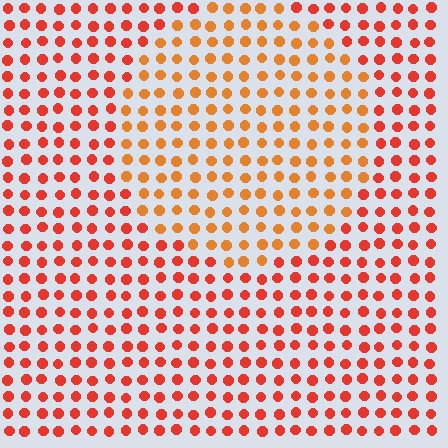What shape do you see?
I see a circle.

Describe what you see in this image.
The image is filled with small red elements in a uniform arrangement. A circle-shaped region is visible where the elements are tinted to a slightly different hue, forming a subtle color boundary.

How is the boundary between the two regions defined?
The boundary is defined purely by a slight shift in hue (about 25 degrees). Spacing, size, and orientation are identical on both sides.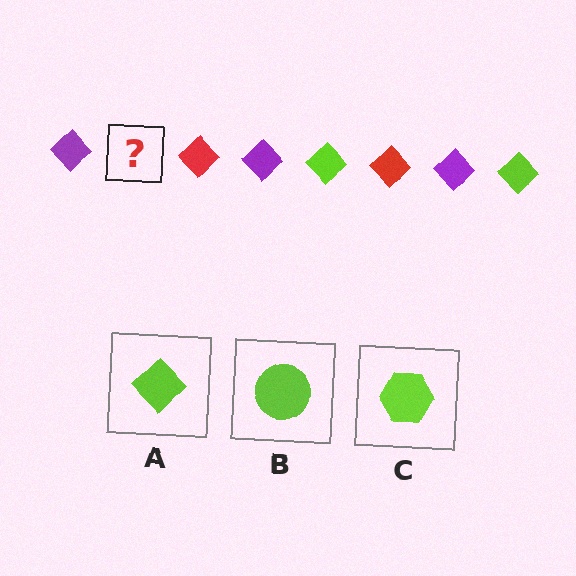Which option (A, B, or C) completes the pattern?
A.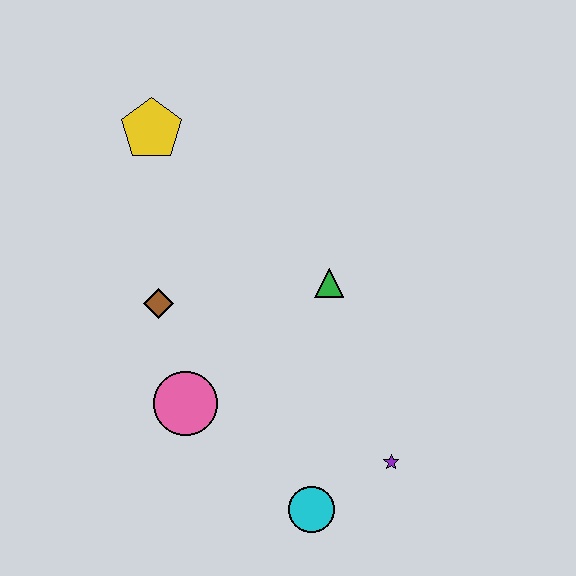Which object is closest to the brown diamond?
The pink circle is closest to the brown diamond.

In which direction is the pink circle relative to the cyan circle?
The pink circle is to the left of the cyan circle.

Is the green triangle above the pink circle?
Yes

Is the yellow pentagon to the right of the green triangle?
No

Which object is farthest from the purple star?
The yellow pentagon is farthest from the purple star.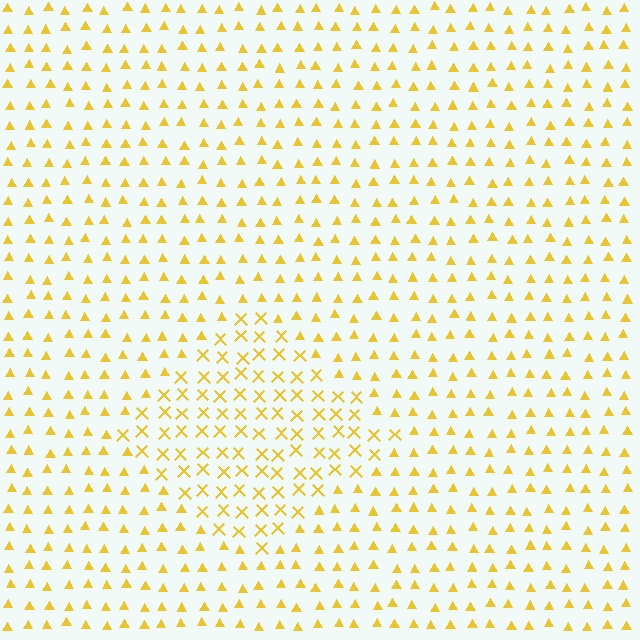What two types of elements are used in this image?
The image uses X marks inside the diamond region and triangles outside it.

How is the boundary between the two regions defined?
The boundary is defined by a change in element shape: X marks inside vs. triangles outside. All elements share the same color and spacing.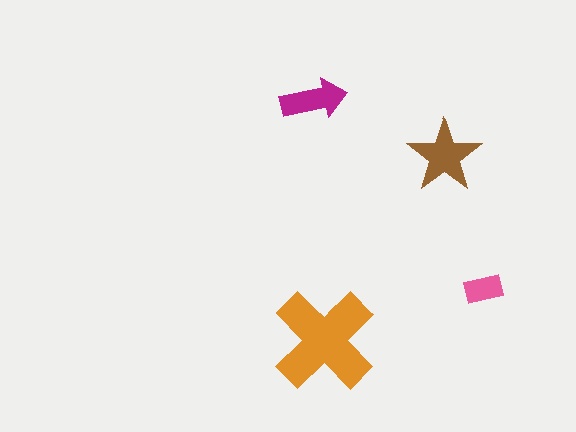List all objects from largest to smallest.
The orange cross, the brown star, the magenta arrow, the pink rectangle.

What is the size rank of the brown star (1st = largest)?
2nd.